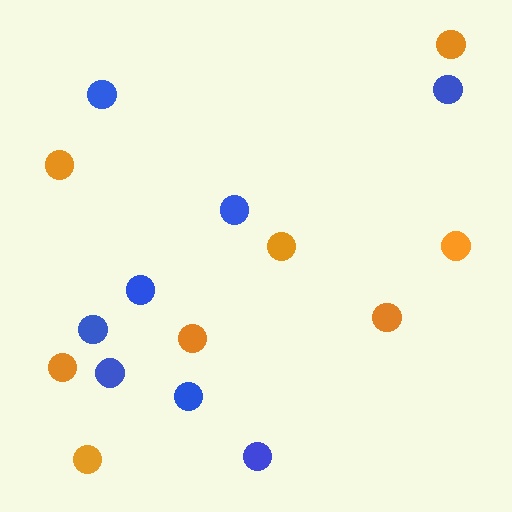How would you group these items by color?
There are 2 groups: one group of blue circles (8) and one group of orange circles (8).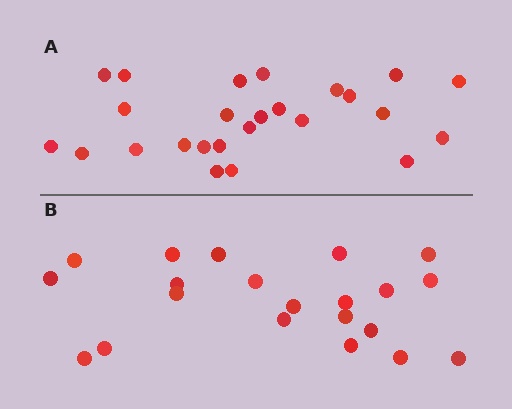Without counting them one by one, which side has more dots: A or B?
Region A (the top region) has more dots.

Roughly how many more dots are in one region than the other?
Region A has about 4 more dots than region B.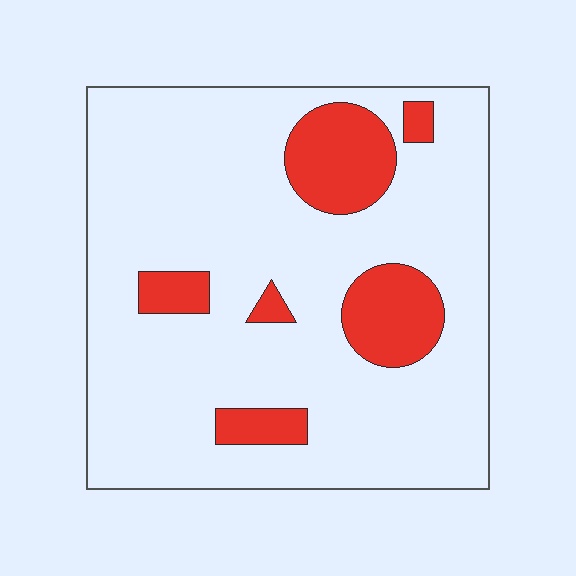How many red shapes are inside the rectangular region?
6.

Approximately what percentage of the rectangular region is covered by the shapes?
Approximately 15%.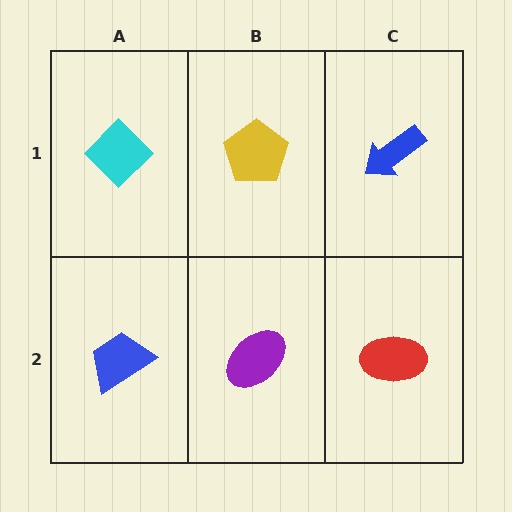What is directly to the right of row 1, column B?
A blue arrow.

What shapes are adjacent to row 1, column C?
A red ellipse (row 2, column C), a yellow pentagon (row 1, column B).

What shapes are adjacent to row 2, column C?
A blue arrow (row 1, column C), a purple ellipse (row 2, column B).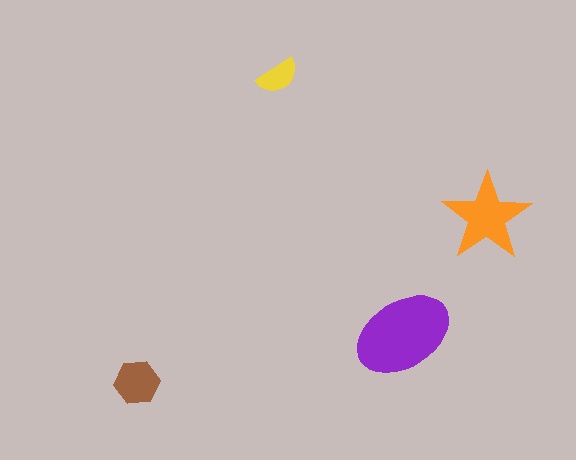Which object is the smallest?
The yellow semicircle.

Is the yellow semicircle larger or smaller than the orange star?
Smaller.